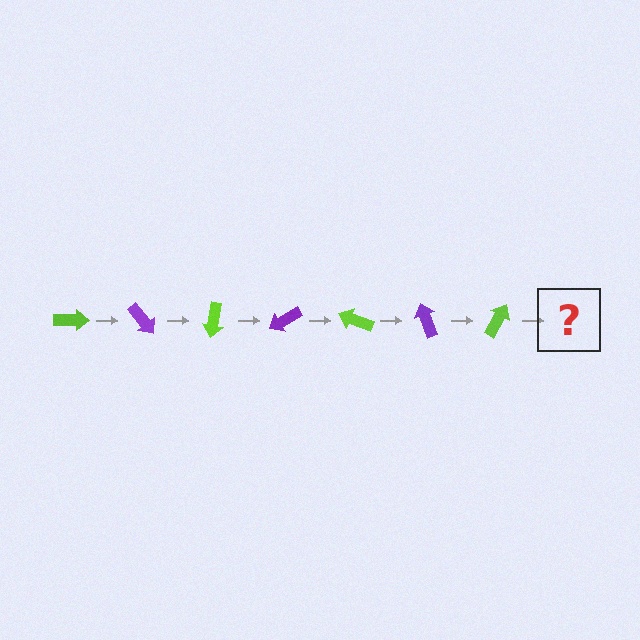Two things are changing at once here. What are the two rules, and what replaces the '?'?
The two rules are that it rotates 50 degrees each step and the color cycles through lime and purple. The '?' should be a purple arrow, rotated 350 degrees from the start.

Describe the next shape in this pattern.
It should be a purple arrow, rotated 350 degrees from the start.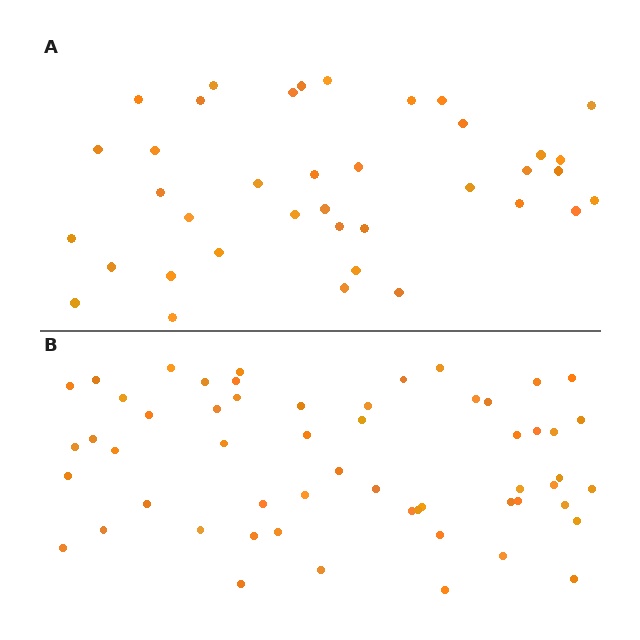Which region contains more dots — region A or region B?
Region B (the bottom region) has more dots.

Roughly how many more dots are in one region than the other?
Region B has approximately 20 more dots than region A.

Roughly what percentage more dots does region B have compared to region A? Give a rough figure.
About 45% more.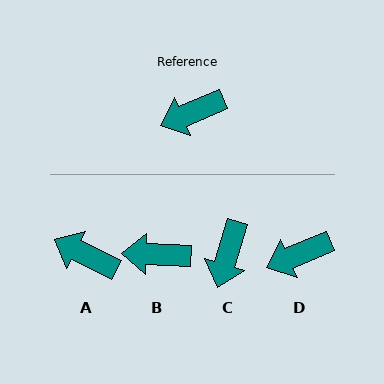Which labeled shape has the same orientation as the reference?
D.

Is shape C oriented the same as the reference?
No, it is off by about 50 degrees.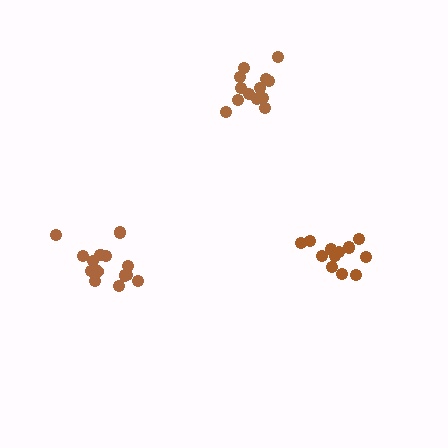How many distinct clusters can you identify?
There are 3 distinct clusters.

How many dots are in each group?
Group 1: 13 dots, Group 2: 14 dots, Group 3: 12 dots (39 total).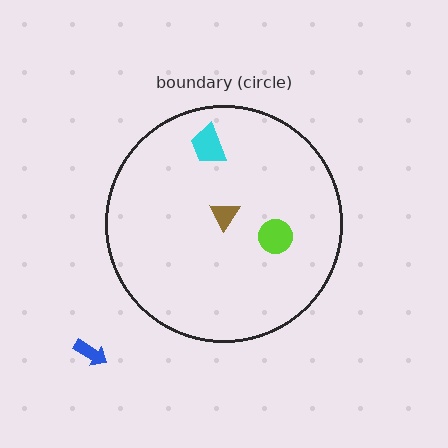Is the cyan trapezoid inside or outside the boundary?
Inside.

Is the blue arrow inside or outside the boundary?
Outside.